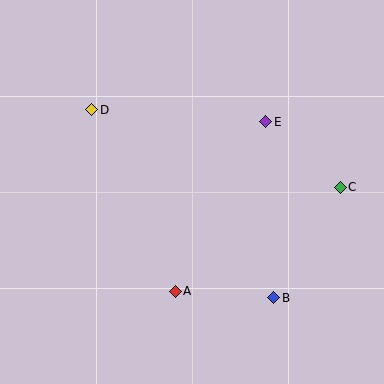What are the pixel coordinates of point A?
Point A is at (175, 291).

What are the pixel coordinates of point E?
Point E is at (266, 122).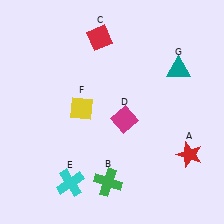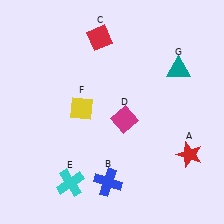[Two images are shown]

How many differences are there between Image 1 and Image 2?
There is 1 difference between the two images.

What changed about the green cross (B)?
In Image 1, B is green. In Image 2, it changed to blue.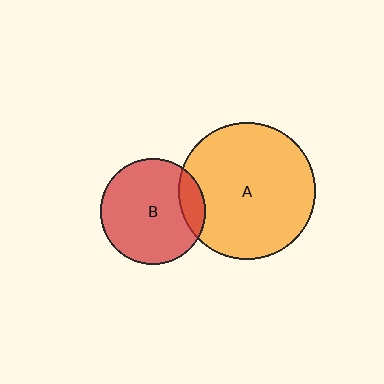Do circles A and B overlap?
Yes.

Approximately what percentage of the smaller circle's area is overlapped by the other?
Approximately 15%.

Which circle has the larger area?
Circle A (orange).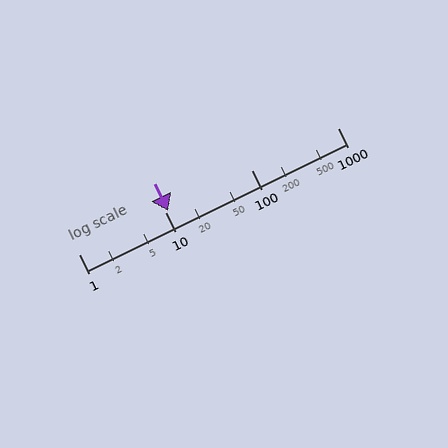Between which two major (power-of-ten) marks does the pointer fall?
The pointer is between 10 and 100.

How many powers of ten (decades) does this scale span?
The scale spans 3 decades, from 1 to 1000.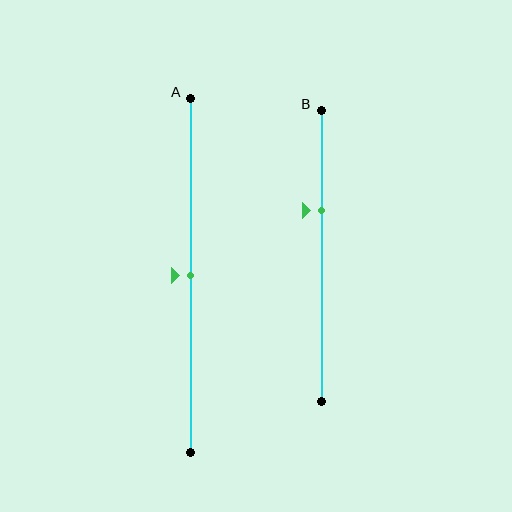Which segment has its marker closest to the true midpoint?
Segment A has its marker closest to the true midpoint.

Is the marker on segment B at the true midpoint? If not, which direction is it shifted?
No, the marker on segment B is shifted upward by about 16% of the segment length.